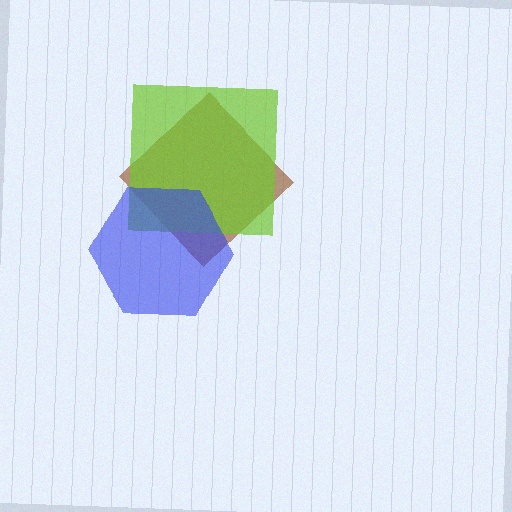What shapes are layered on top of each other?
The layered shapes are: a brown diamond, a lime square, a blue hexagon.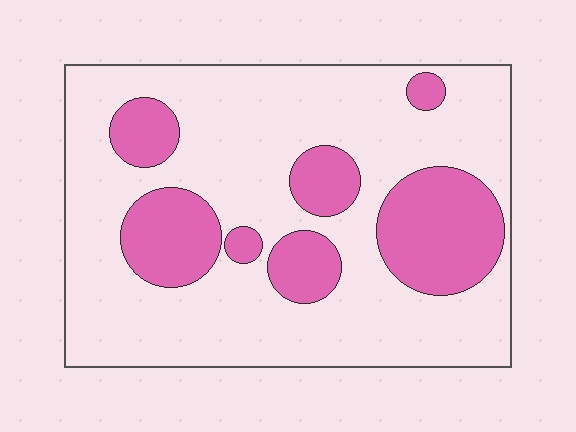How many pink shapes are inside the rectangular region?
7.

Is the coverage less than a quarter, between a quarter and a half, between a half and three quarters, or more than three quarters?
Between a quarter and a half.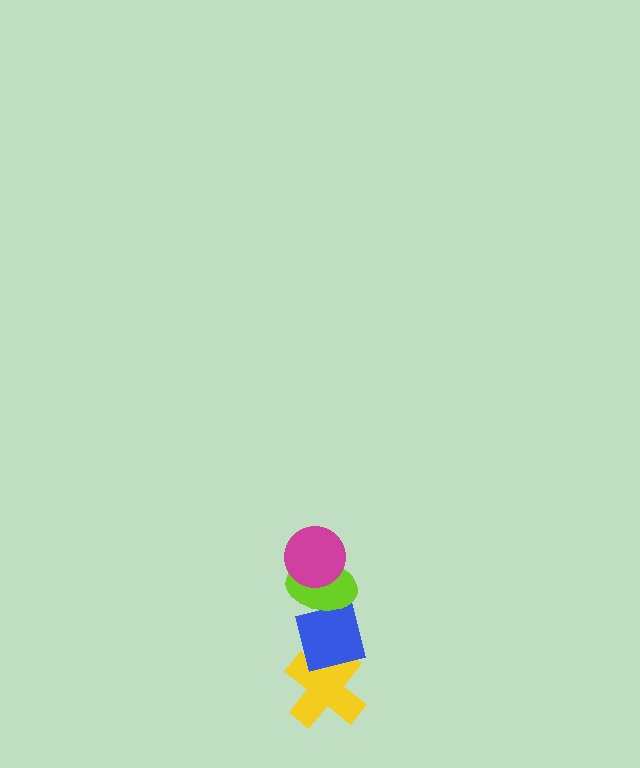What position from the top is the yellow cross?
The yellow cross is 4th from the top.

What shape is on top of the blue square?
The lime ellipse is on top of the blue square.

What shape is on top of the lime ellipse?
The magenta circle is on top of the lime ellipse.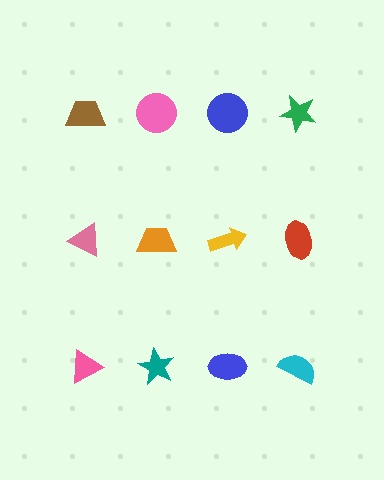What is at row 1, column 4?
A green star.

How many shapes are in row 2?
4 shapes.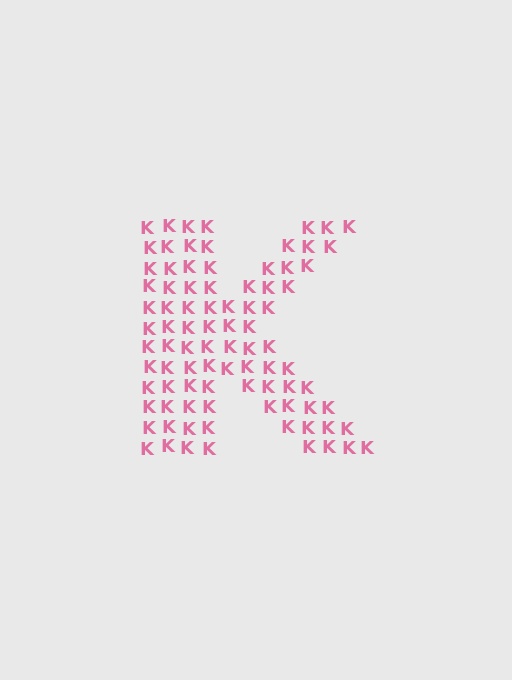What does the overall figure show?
The overall figure shows the letter K.